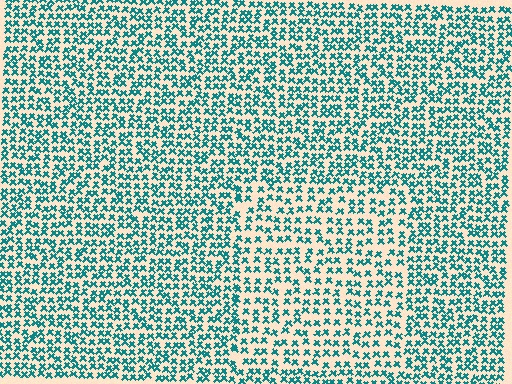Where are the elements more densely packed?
The elements are more densely packed outside the rectangle boundary.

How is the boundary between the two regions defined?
The boundary is defined by a change in element density (approximately 1.5x ratio). All elements are the same color, size, and shape.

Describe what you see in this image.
The image contains small teal elements arranged at two different densities. A rectangle-shaped region is visible where the elements are less densely packed than the surrounding area.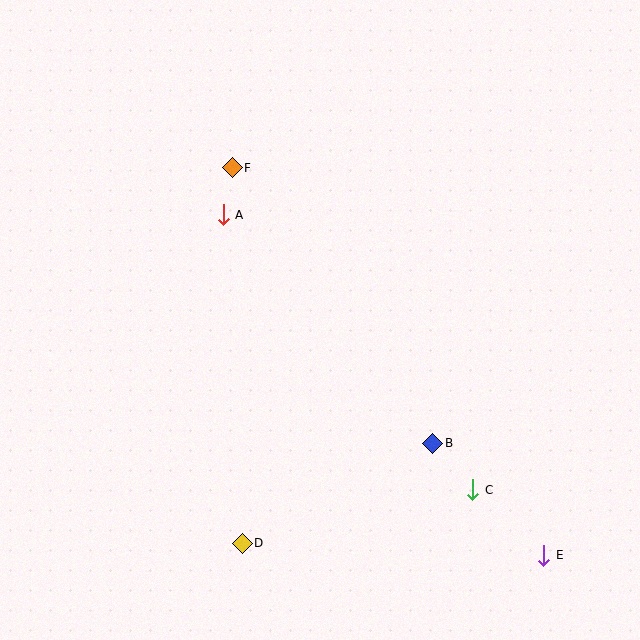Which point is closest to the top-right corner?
Point F is closest to the top-right corner.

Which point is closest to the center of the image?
Point A at (223, 215) is closest to the center.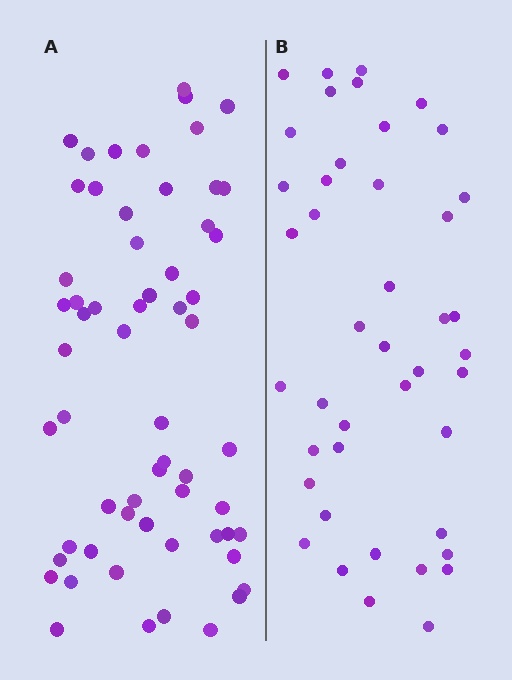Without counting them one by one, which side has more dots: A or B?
Region A (the left region) has more dots.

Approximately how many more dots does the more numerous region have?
Region A has approximately 15 more dots than region B.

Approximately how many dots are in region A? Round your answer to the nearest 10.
About 60 dots.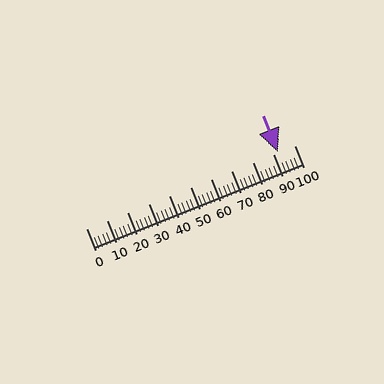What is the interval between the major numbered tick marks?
The major tick marks are spaced 10 units apart.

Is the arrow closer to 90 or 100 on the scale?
The arrow is closer to 90.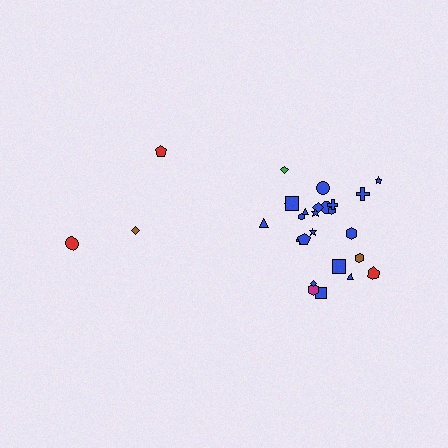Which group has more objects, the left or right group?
The right group.